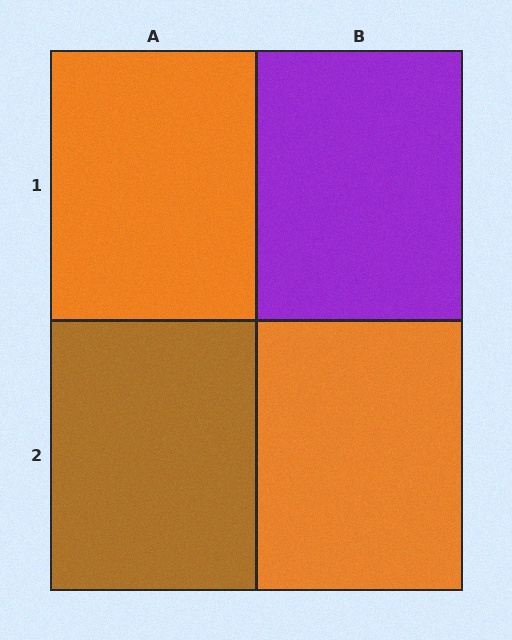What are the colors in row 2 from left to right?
Brown, orange.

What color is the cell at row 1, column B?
Purple.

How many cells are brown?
1 cell is brown.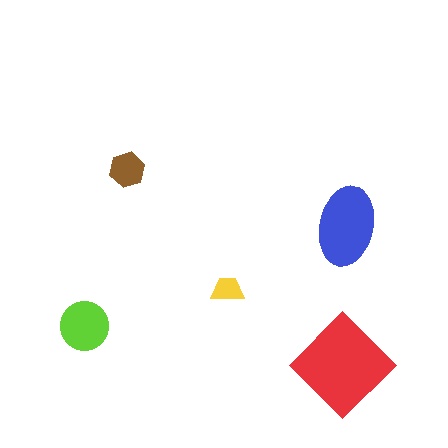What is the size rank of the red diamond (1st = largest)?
1st.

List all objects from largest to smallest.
The red diamond, the blue ellipse, the lime circle, the brown hexagon, the yellow trapezoid.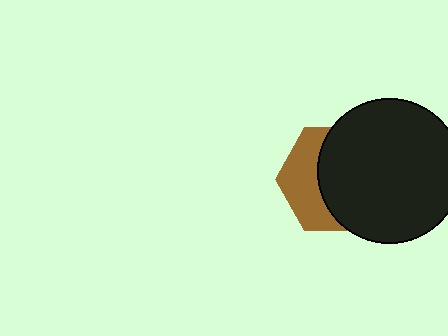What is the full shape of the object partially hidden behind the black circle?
The partially hidden object is a brown hexagon.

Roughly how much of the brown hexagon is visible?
A small part of it is visible (roughly 39%).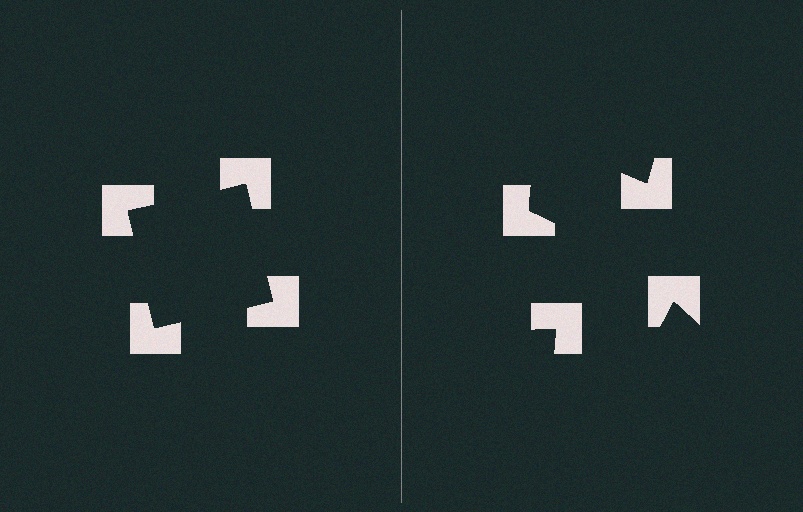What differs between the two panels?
The notched squares are positioned identically on both sides; only the wedge orientations differ. On the left they align to a square; on the right they are misaligned.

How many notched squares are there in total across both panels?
8 — 4 on each side.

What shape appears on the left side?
An illusory square.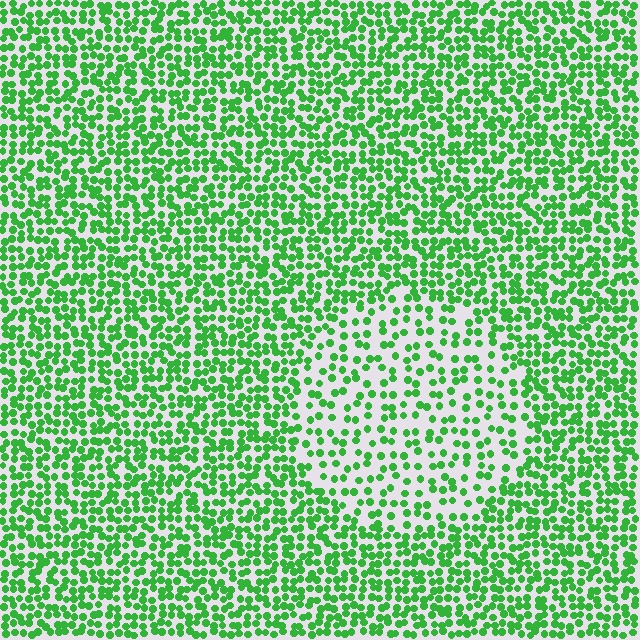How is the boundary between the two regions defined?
The boundary is defined by a change in element density (approximately 1.9x ratio). All elements are the same color, size, and shape.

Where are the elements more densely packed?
The elements are more densely packed outside the circle boundary.